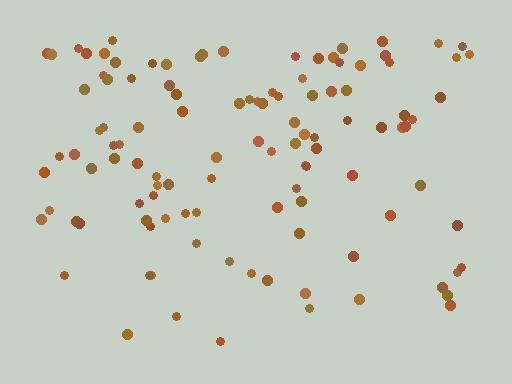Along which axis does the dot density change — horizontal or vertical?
Vertical.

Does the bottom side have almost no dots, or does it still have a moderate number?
Still a moderate number, just noticeably fewer than the top.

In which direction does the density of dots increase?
From bottom to top, with the top side densest.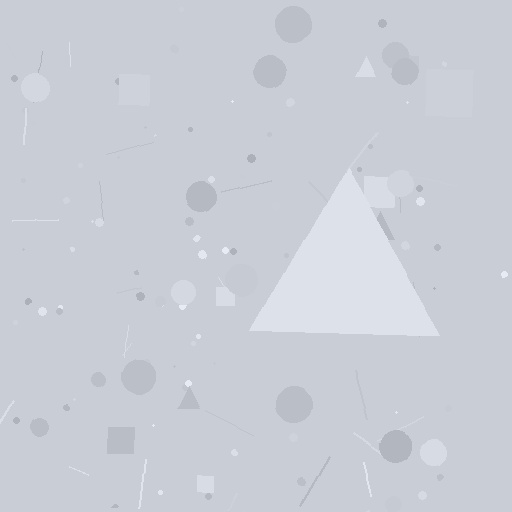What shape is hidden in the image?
A triangle is hidden in the image.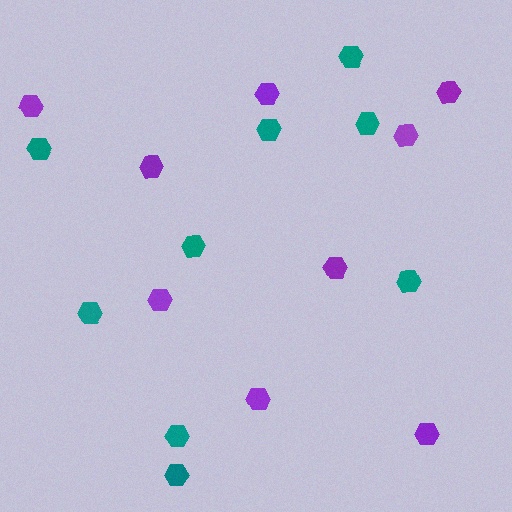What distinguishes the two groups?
There are 2 groups: one group of teal hexagons (9) and one group of purple hexagons (9).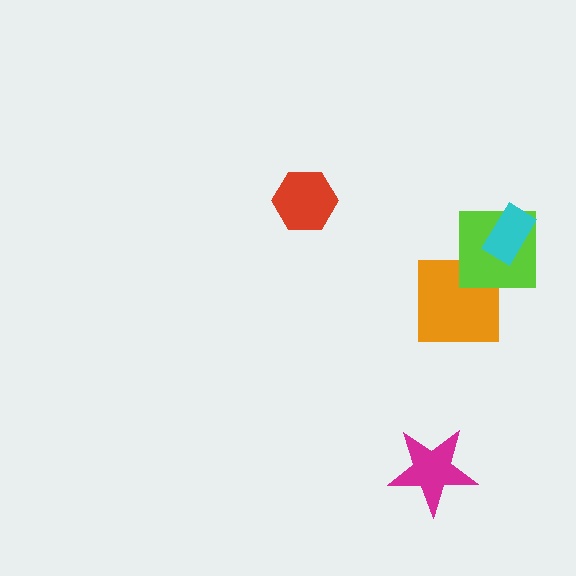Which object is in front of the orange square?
The lime square is in front of the orange square.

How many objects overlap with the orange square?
1 object overlaps with the orange square.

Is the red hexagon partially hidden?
No, no other shape covers it.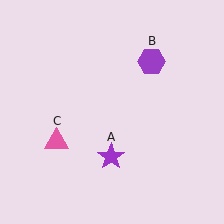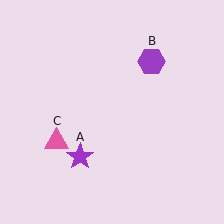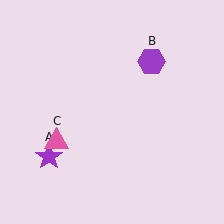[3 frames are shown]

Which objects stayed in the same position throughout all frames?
Purple hexagon (object B) and pink triangle (object C) remained stationary.